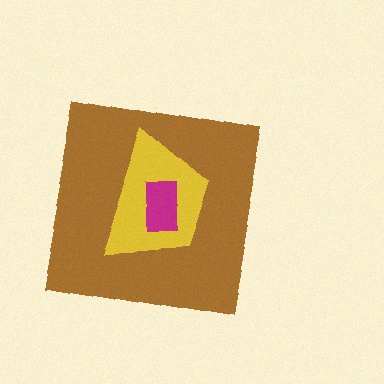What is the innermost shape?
The magenta rectangle.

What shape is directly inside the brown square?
The yellow trapezoid.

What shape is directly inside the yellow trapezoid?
The magenta rectangle.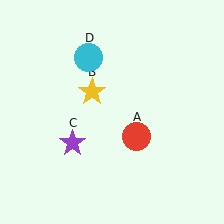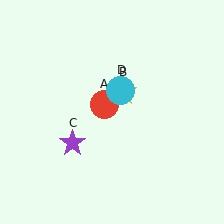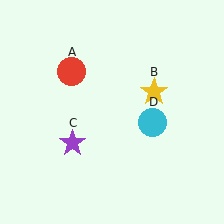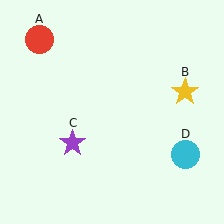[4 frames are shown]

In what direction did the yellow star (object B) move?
The yellow star (object B) moved right.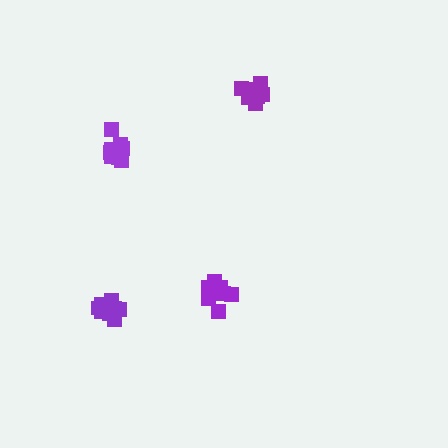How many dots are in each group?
Group 1: 10 dots, Group 2: 11 dots, Group 3: 11 dots, Group 4: 7 dots (39 total).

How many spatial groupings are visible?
There are 4 spatial groupings.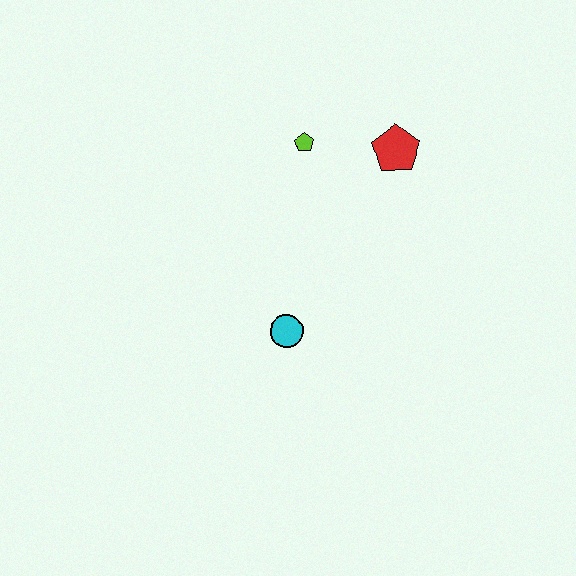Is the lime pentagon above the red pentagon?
Yes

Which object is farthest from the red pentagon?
The cyan circle is farthest from the red pentagon.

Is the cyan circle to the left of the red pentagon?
Yes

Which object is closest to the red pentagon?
The lime pentagon is closest to the red pentagon.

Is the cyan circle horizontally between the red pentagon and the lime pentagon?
No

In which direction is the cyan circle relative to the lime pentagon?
The cyan circle is below the lime pentagon.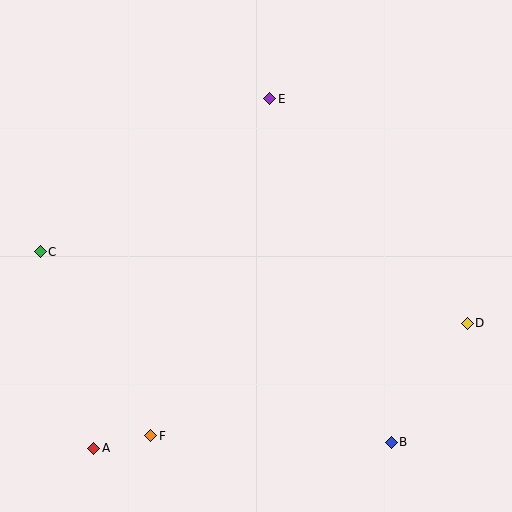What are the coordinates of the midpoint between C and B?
The midpoint between C and B is at (216, 347).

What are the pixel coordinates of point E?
Point E is at (270, 99).